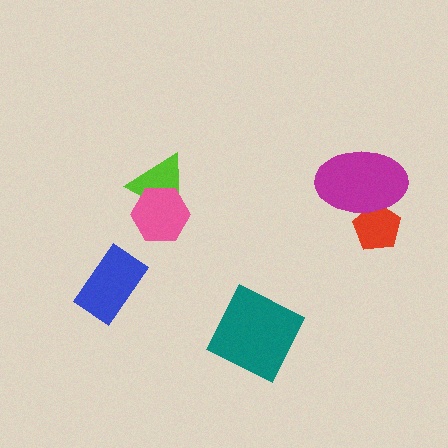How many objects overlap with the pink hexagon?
1 object overlaps with the pink hexagon.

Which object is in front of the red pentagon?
The magenta ellipse is in front of the red pentagon.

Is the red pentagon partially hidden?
Yes, it is partially covered by another shape.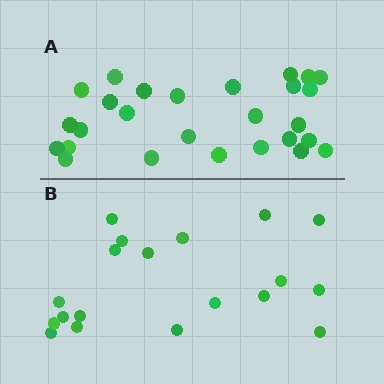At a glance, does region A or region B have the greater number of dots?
Region A (the top region) has more dots.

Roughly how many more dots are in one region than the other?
Region A has roughly 8 or so more dots than region B.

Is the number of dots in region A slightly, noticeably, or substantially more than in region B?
Region A has noticeably more, but not dramatically so. The ratio is roughly 1.4 to 1.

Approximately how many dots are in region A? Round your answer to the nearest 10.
About 30 dots. (The exact count is 27, which rounds to 30.)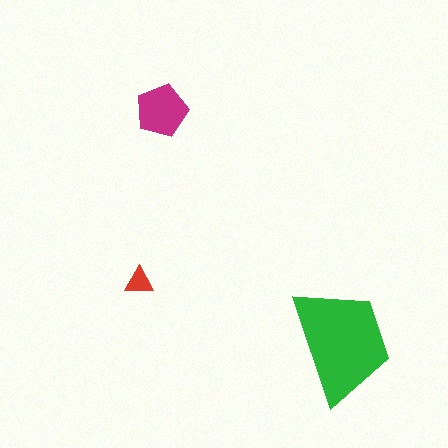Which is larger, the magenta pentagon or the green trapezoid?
The green trapezoid.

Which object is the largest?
The green trapezoid.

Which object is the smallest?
The red triangle.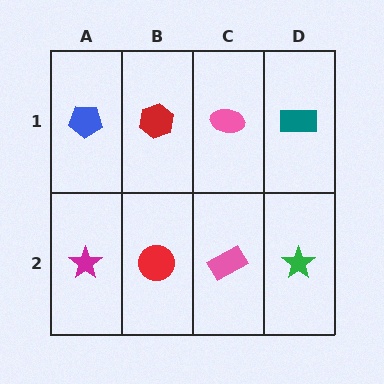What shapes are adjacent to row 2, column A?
A blue pentagon (row 1, column A), a red circle (row 2, column B).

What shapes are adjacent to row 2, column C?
A pink ellipse (row 1, column C), a red circle (row 2, column B), a green star (row 2, column D).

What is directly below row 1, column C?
A pink rectangle.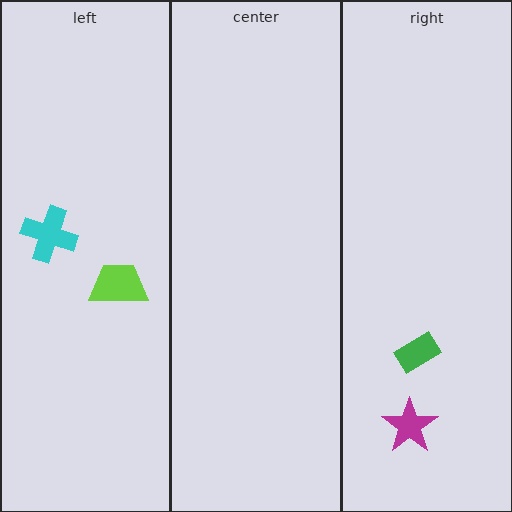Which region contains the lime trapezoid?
The left region.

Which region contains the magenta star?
The right region.